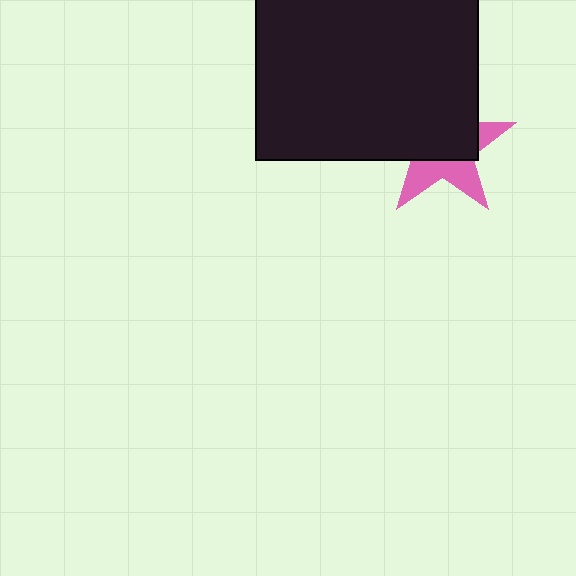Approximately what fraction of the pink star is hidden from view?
Roughly 61% of the pink star is hidden behind the black square.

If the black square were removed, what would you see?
You would see the complete pink star.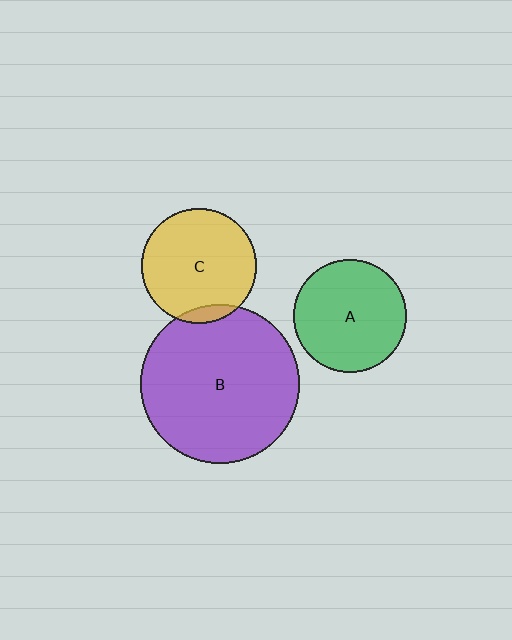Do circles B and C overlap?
Yes.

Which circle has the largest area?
Circle B (purple).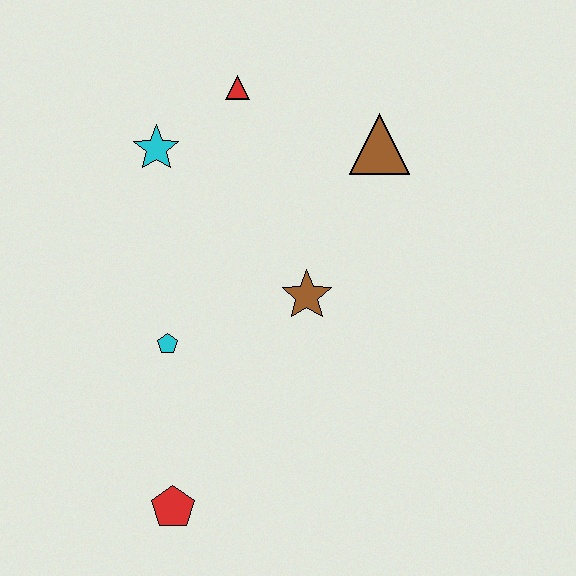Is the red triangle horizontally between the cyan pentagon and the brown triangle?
Yes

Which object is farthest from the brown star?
The red pentagon is farthest from the brown star.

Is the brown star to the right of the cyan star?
Yes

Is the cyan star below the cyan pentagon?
No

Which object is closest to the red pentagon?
The cyan pentagon is closest to the red pentagon.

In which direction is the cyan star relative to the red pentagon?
The cyan star is above the red pentagon.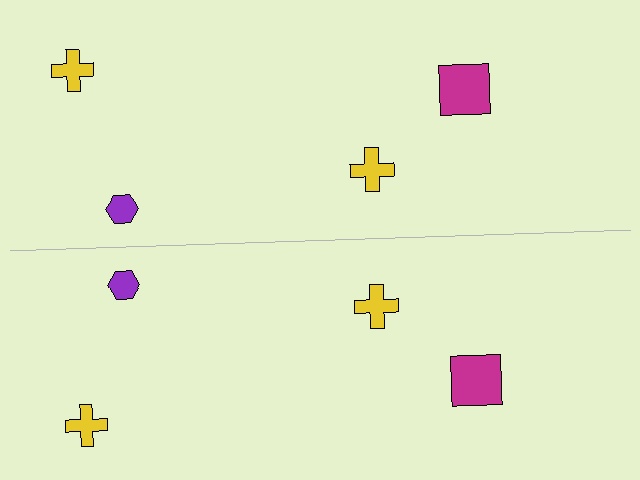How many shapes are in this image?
There are 8 shapes in this image.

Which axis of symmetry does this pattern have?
The pattern has a horizontal axis of symmetry running through the center of the image.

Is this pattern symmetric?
Yes, this pattern has bilateral (reflection) symmetry.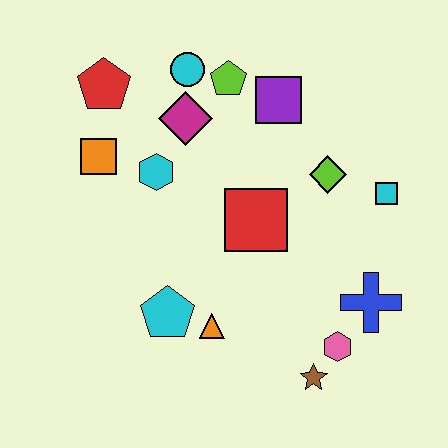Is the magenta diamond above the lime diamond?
Yes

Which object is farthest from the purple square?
The brown star is farthest from the purple square.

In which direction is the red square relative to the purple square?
The red square is below the purple square.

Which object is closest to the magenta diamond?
The cyan circle is closest to the magenta diamond.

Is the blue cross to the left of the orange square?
No